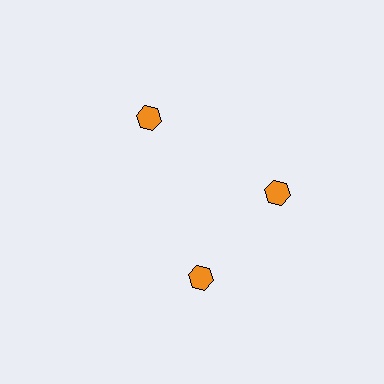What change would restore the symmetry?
The symmetry would be restored by rotating it back into even spacing with its neighbors so that all 3 hexagons sit at equal angles and equal distance from the center.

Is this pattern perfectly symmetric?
No. The 3 orange hexagons are arranged in a ring, but one element near the 7 o'clock position is rotated out of alignment along the ring, breaking the 3-fold rotational symmetry.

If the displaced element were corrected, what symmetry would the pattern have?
It would have 3-fold rotational symmetry — the pattern would map onto itself every 120 degrees.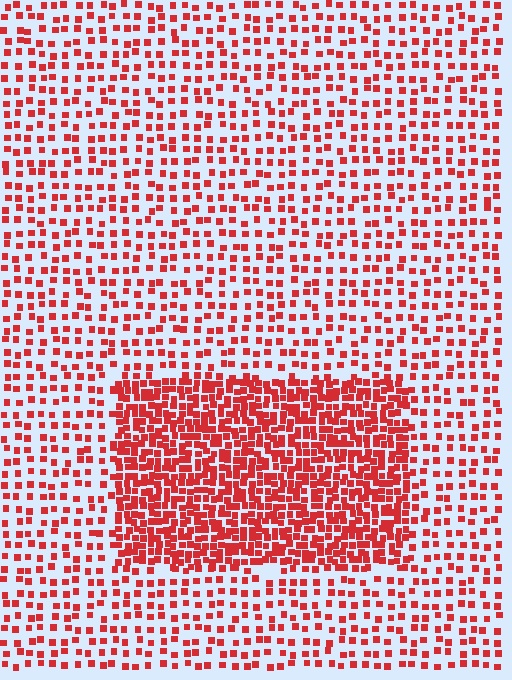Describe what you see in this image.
The image contains small red elements arranged at two different densities. A rectangle-shaped region is visible where the elements are more densely packed than the surrounding area.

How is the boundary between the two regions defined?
The boundary is defined by a change in element density (approximately 2.4x ratio). All elements are the same color, size, and shape.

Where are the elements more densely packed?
The elements are more densely packed inside the rectangle boundary.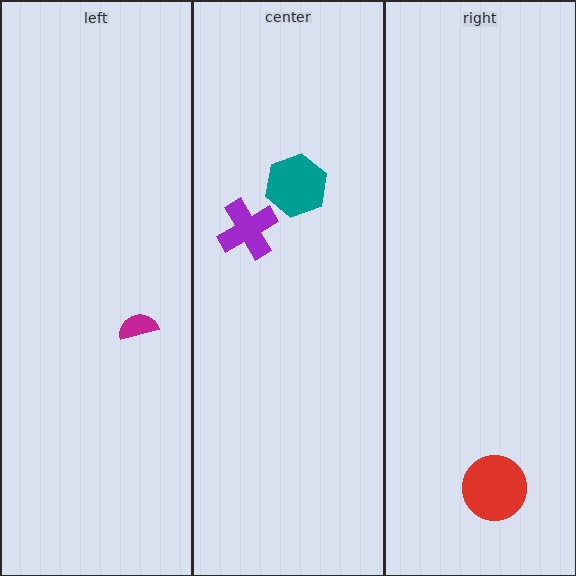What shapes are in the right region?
The red circle.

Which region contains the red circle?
The right region.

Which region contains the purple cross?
The center region.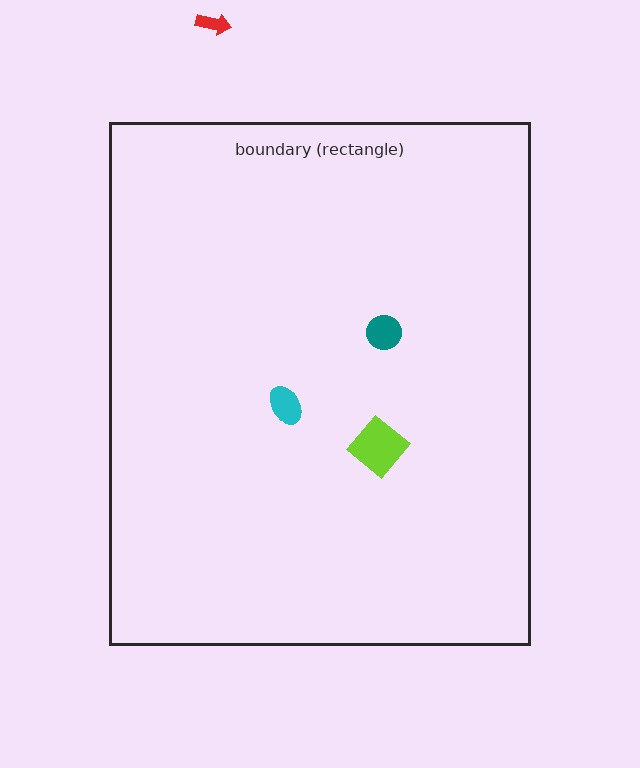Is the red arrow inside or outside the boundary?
Outside.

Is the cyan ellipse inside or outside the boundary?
Inside.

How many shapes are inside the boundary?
3 inside, 1 outside.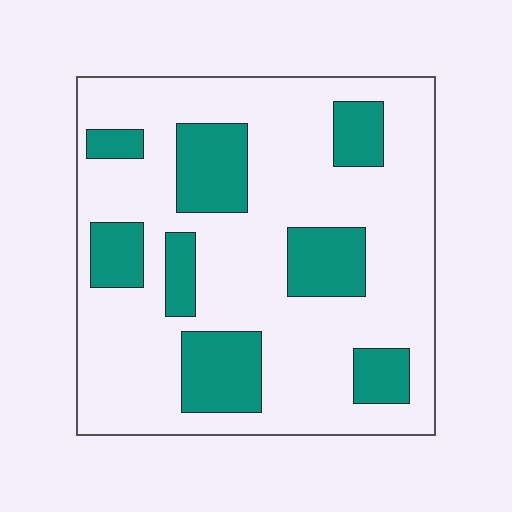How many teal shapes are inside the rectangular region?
8.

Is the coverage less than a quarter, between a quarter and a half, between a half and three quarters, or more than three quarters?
Between a quarter and a half.